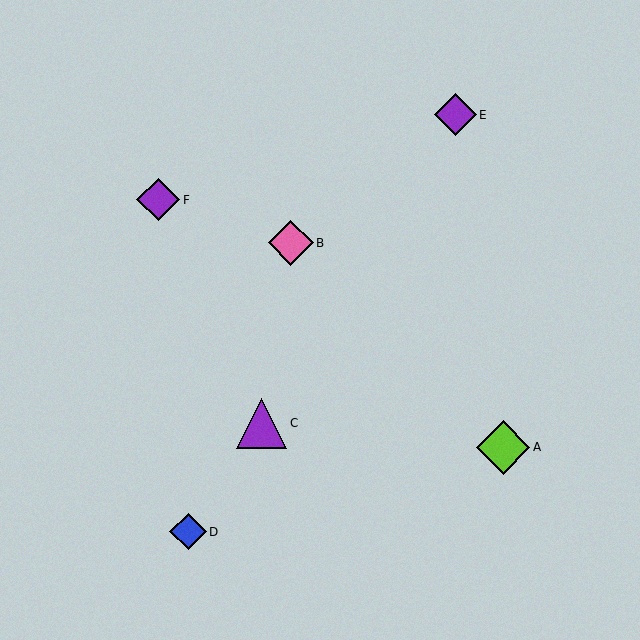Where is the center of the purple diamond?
The center of the purple diamond is at (455, 115).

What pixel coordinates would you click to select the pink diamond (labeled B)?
Click at (291, 243) to select the pink diamond B.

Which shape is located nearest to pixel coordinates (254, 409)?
The purple triangle (labeled C) at (262, 423) is nearest to that location.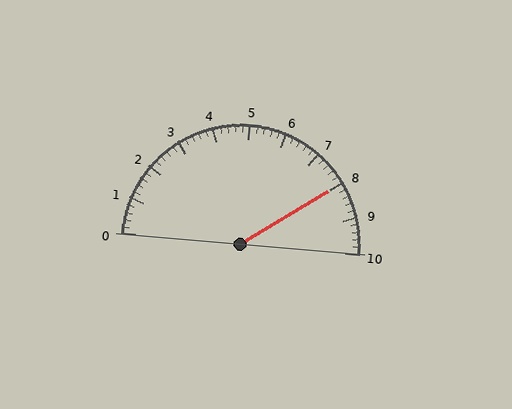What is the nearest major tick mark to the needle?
The nearest major tick mark is 8.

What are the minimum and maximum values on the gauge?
The gauge ranges from 0 to 10.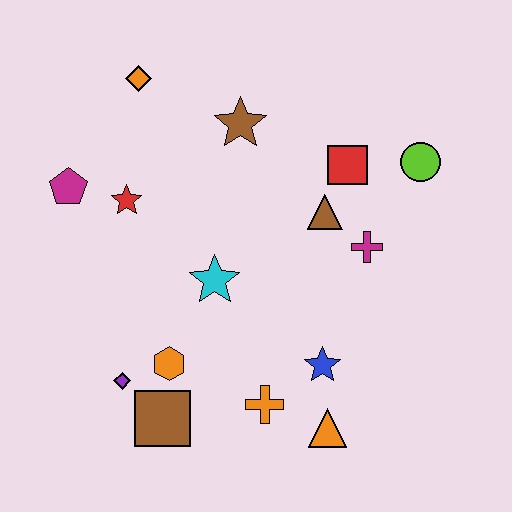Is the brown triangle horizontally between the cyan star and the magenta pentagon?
No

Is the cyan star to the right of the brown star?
No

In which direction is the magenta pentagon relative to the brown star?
The magenta pentagon is to the left of the brown star.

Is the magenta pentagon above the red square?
No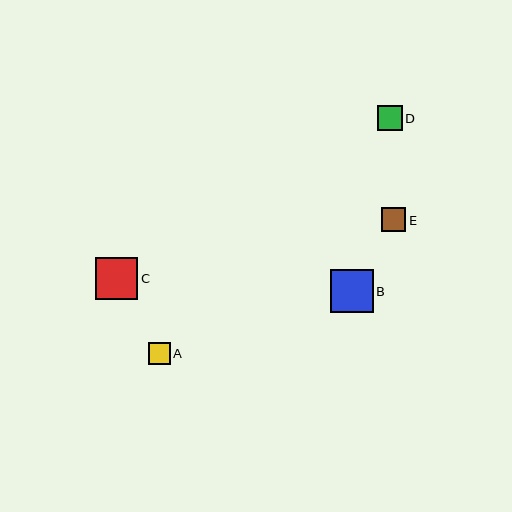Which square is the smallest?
Square A is the smallest with a size of approximately 22 pixels.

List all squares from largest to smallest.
From largest to smallest: C, B, D, E, A.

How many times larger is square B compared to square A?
Square B is approximately 2.0 times the size of square A.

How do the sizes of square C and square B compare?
Square C and square B are approximately the same size.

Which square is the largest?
Square C is the largest with a size of approximately 43 pixels.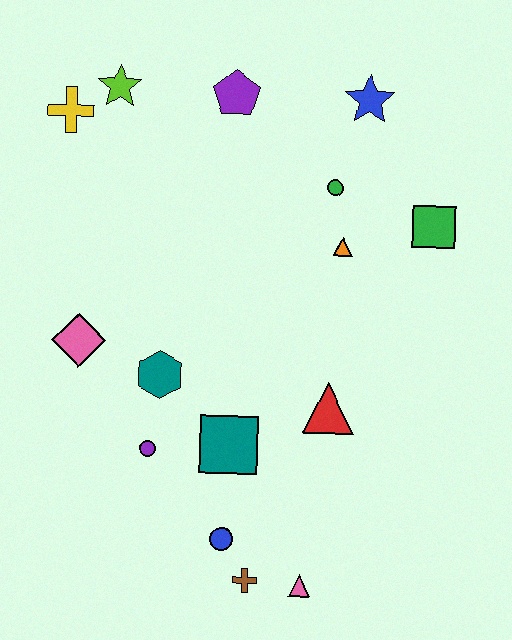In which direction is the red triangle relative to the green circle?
The red triangle is below the green circle.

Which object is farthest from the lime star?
The pink triangle is farthest from the lime star.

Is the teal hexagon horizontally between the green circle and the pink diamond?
Yes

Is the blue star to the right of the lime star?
Yes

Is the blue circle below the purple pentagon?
Yes